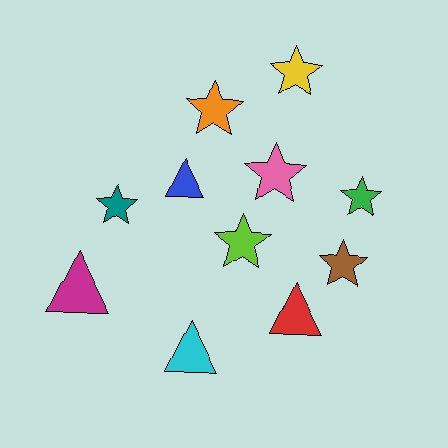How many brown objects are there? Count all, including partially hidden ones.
There is 1 brown object.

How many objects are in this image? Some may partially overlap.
There are 11 objects.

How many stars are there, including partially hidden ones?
There are 7 stars.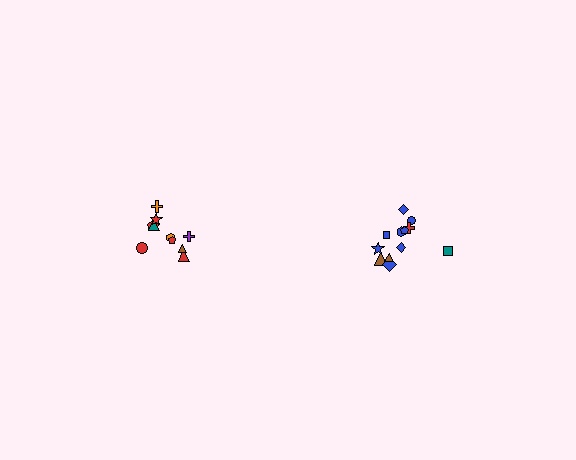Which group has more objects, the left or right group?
The right group.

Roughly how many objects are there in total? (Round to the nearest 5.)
Roughly 20 objects in total.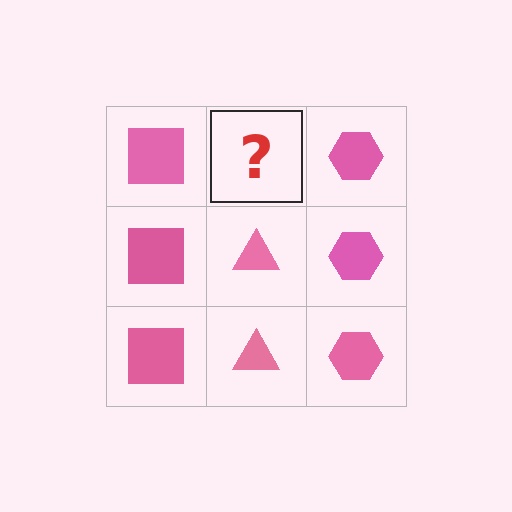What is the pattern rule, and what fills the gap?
The rule is that each column has a consistent shape. The gap should be filled with a pink triangle.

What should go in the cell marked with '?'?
The missing cell should contain a pink triangle.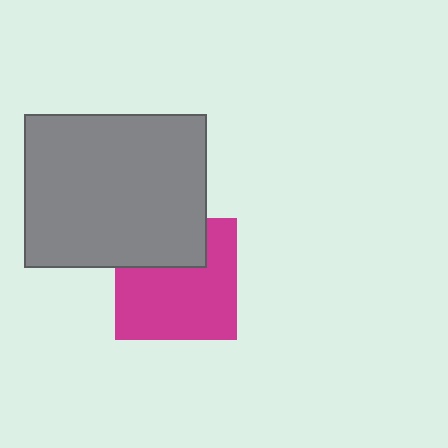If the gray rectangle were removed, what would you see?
You would see the complete magenta square.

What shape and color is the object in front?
The object in front is a gray rectangle.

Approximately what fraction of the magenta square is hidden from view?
Roughly 31% of the magenta square is hidden behind the gray rectangle.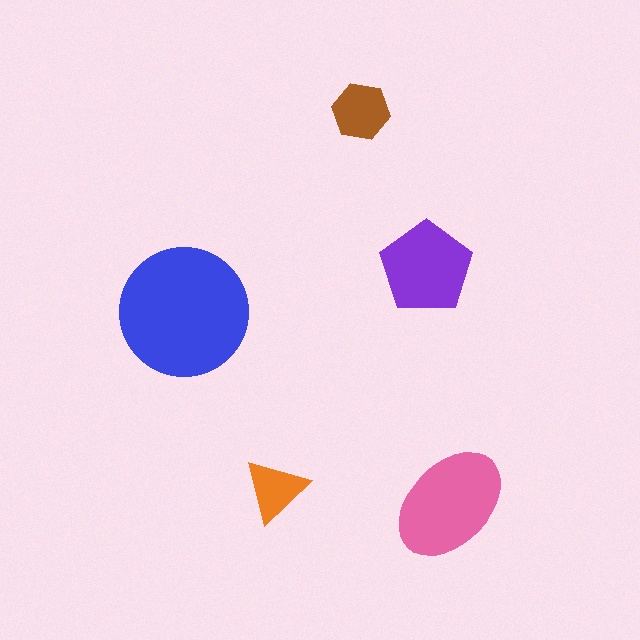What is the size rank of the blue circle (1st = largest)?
1st.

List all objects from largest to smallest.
The blue circle, the pink ellipse, the purple pentagon, the brown hexagon, the orange triangle.